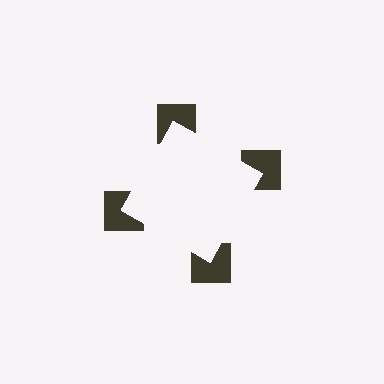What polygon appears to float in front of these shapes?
An illusory square — its edges are inferred from the aligned wedge cuts in the notched squares, not physically drawn.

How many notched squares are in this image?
There are 4 — one at each vertex of the illusory square.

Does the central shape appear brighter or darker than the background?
It typically appears slightly brighter than the background, even though no actual brightness change is drawn.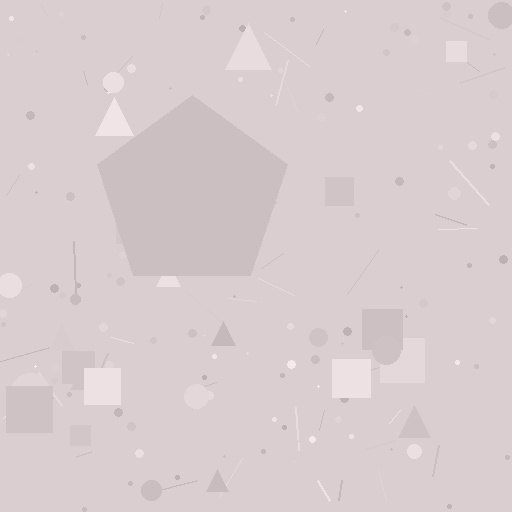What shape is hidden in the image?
A pentagon is hidden in the image.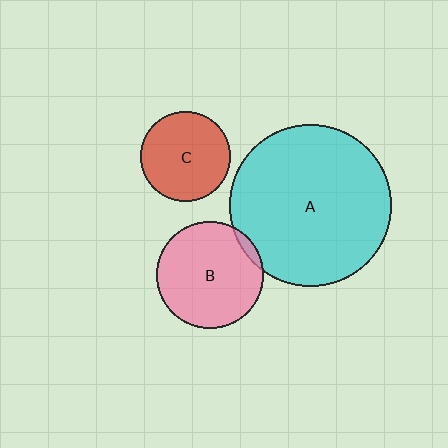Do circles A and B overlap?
Yes.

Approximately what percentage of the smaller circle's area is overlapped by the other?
Approximately 5%.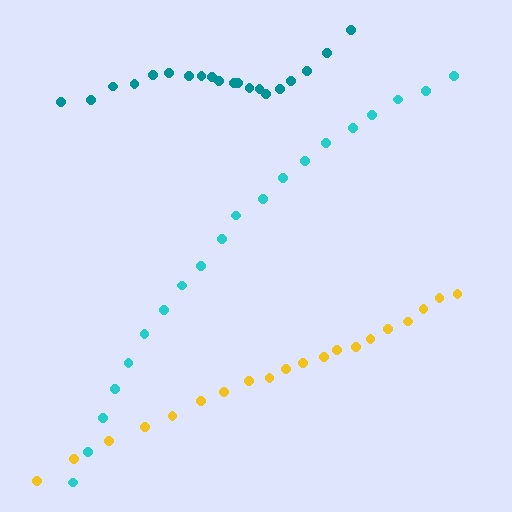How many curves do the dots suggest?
There are 3 distinct paths.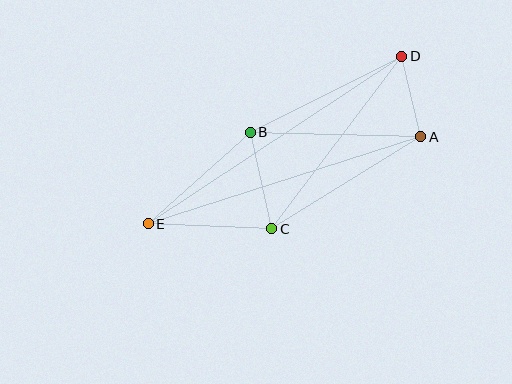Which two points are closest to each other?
Points A and D are closest to each other.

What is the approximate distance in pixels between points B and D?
The distance between B and D is approximately 170 pixels.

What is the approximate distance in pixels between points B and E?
The distance between B and E is approximately 137 pixels.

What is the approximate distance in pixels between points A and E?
The distance between A and E is approximately 286 pixels.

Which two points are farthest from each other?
Points D and E are farthest from each other.